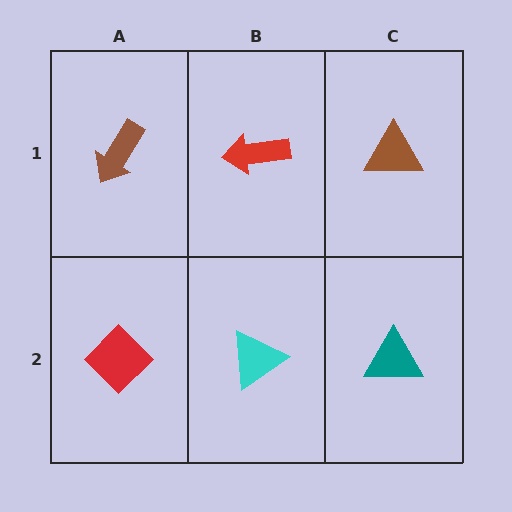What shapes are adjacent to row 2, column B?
A red arrow (row 1, column B), a red diamond (row 2, column A), a teal triangle (row 2, column C).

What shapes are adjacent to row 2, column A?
A brown arrow (row 1, column A), a cyan triangle (row 2, column B).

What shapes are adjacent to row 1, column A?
A red diamond (row 2, column A), a red arrow (row 1, column B).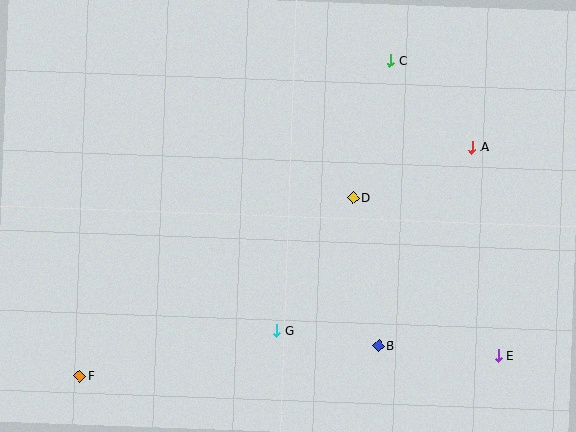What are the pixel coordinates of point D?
Point D is at (353, 198).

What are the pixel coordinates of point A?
Point A is at (472, 147).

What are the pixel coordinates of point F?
Point F is at (80, 376).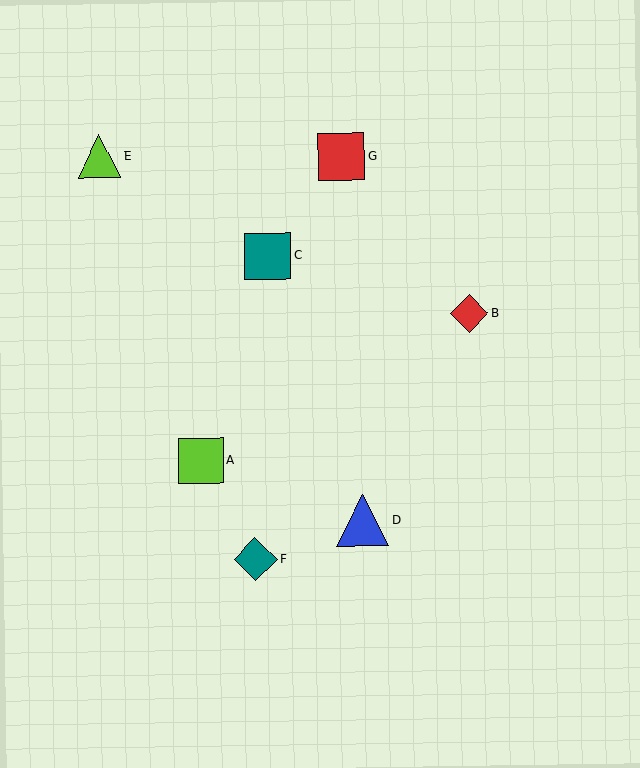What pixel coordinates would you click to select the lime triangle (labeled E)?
Click at (99, 156) to select the lime triangle E.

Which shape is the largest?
The blue triangle (labeled D) is the largest.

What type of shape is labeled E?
Shape E is a lime triangle.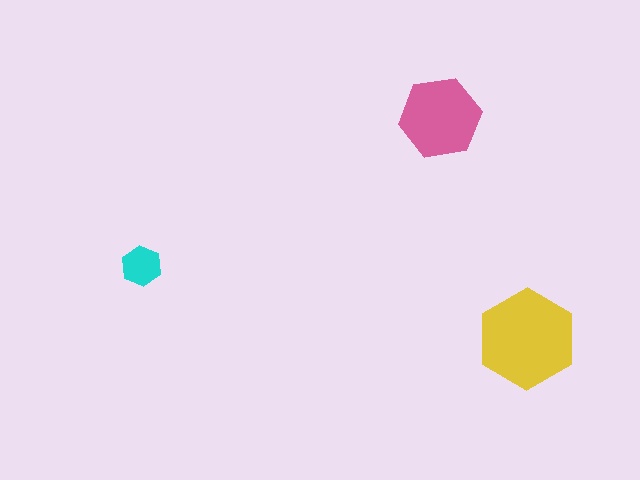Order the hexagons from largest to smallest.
the yellow one, the pink one, the cyan one.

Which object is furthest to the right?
The yellow hexagon is rightmost.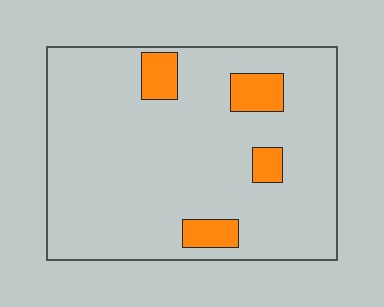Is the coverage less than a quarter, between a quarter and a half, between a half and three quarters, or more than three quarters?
Less than a quarter.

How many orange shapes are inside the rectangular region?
4.